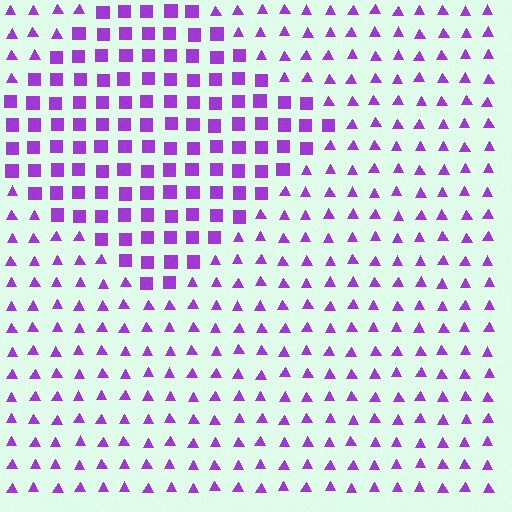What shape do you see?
I see a diamond.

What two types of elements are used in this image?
The image uses squares inside the diamond region and triangles outside it.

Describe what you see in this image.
The image is filled with small purple elements arranged in a uniform grid. A diamond-shaped region contains squares, while the surrounding area contains triangles. The boundary is defined purely by the change in element shape.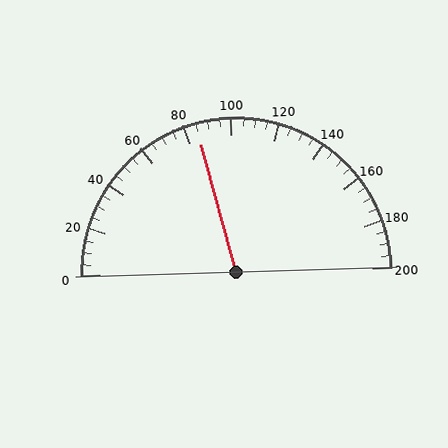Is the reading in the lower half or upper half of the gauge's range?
The reading is in the lower half of the range (0 to 200).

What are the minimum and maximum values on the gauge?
The gauge ranges from 0 to 200.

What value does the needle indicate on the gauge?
The needle indicates approximately 85.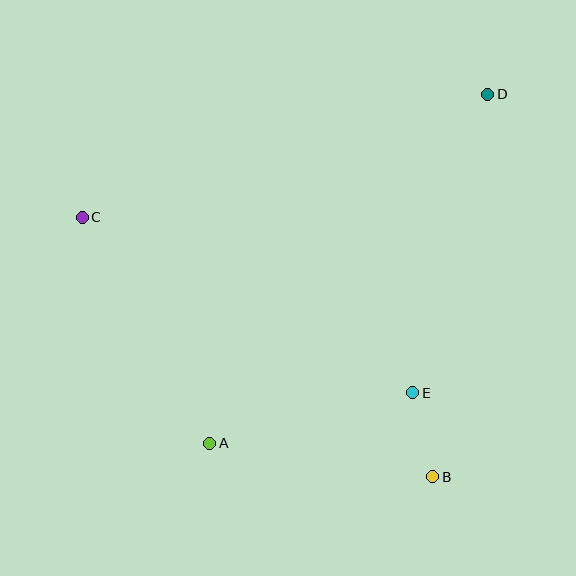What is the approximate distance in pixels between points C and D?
The distance between C and D is approximately 424 pixels.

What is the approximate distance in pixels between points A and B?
The distance between A and B is approximately 226 pixels.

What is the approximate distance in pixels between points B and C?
The distance between B and C is approximately 436 pixels.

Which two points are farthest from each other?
Points A and D are farthest from each other.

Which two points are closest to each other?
Points B and E are closest to each other.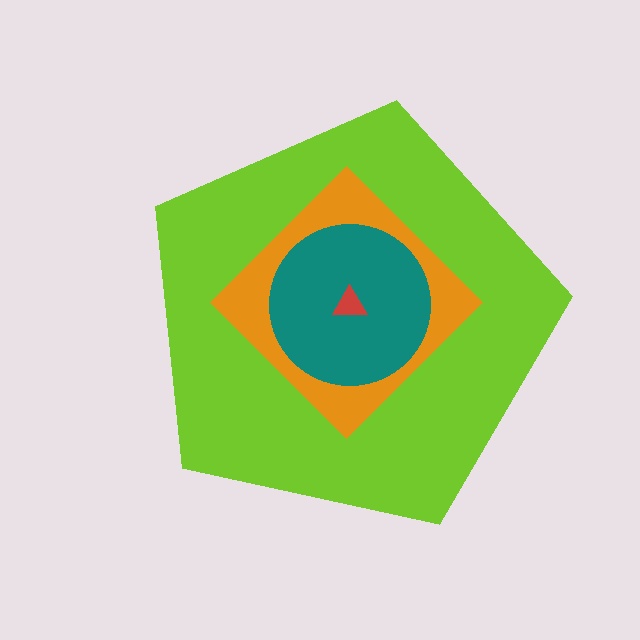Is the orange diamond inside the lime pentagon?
Yes.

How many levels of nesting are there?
4.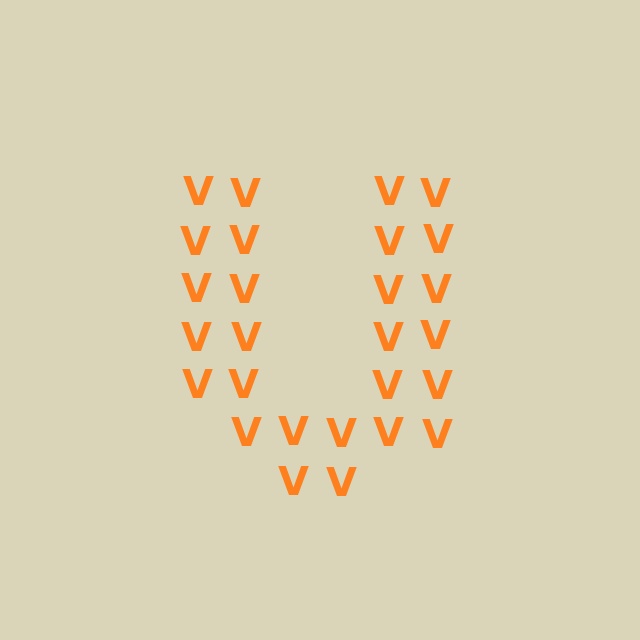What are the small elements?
The small elements are letter V's.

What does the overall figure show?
The overall figure shows the letter U.